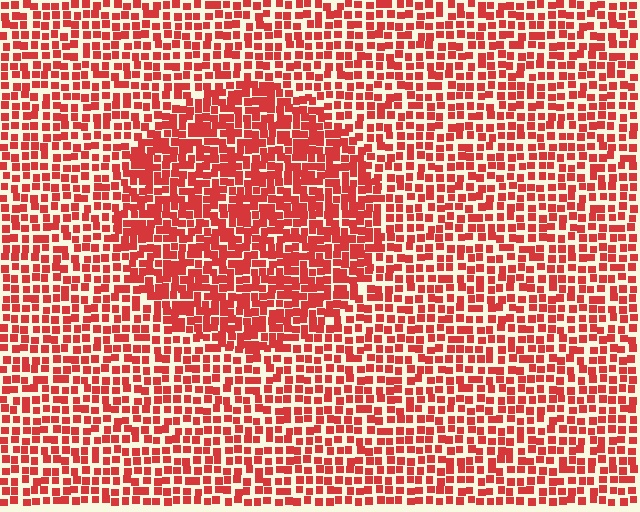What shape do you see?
I see a circle.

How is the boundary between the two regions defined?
The boundary is defined by a change in element density (approximately 1.6x ratio). All elements are the same color, size, and shape.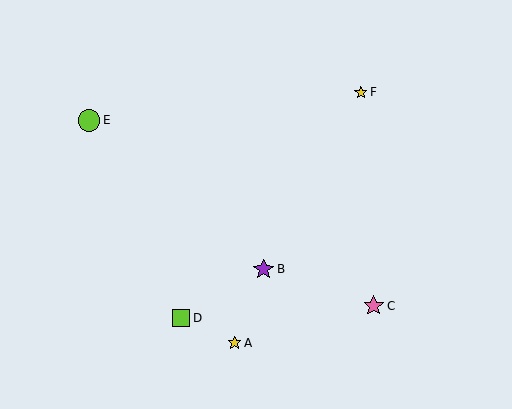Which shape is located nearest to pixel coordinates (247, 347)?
The yellow star (labeled A) at (235, 343) is nearest to that location.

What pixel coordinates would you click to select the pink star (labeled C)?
Click at (374, 306) to select the pink star C.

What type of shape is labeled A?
Shape A is a yellow star.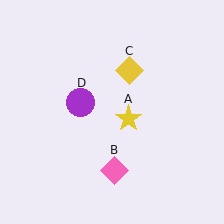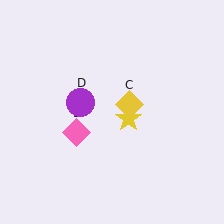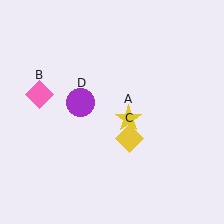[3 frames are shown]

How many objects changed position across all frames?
2 objects changed position: pink diamond (object B), yellow diamond (object C).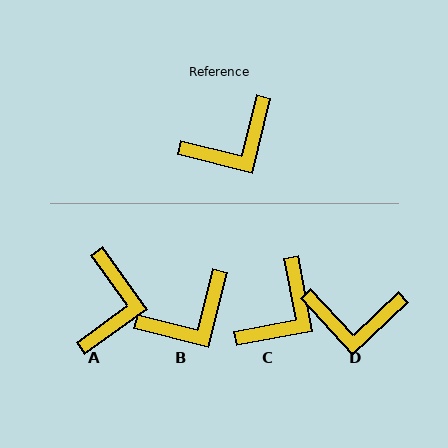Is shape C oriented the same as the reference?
No, it is off by about 24 degrees.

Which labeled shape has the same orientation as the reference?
B.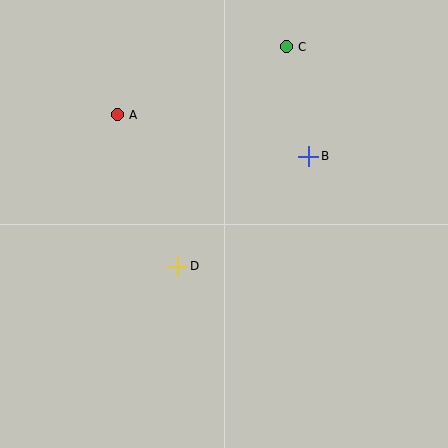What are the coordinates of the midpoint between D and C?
The midpoint between D and C is at (232, 157).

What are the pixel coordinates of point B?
Point B is at (309, 156).